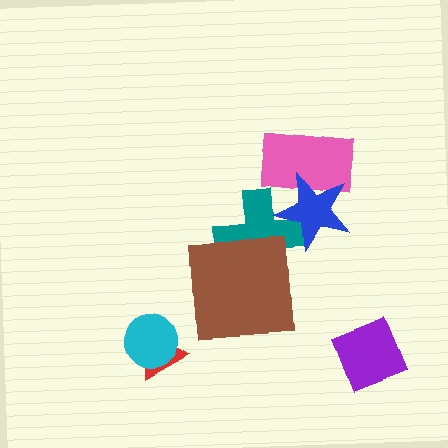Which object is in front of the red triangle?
The cyan circle is in front of the red triangle.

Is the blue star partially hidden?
No, no other shape covers it.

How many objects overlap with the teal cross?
2 objects overlap with the teal cross.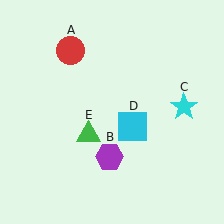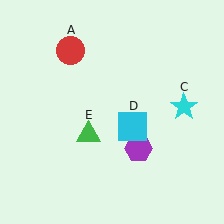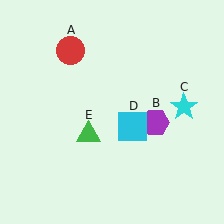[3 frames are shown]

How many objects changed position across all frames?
1 object changed position: purple hexagon (object B).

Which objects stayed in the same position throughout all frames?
Red circle (object A) and cyan star (object C) and cyan square (object D) and green triangle (object E) remained stationary.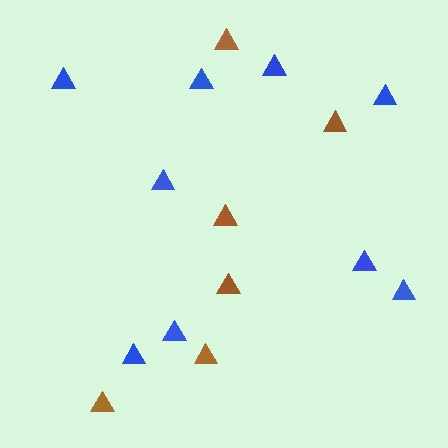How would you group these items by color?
There are 2 groups: one group of brown triangles (6) and one group of blue triangles (9).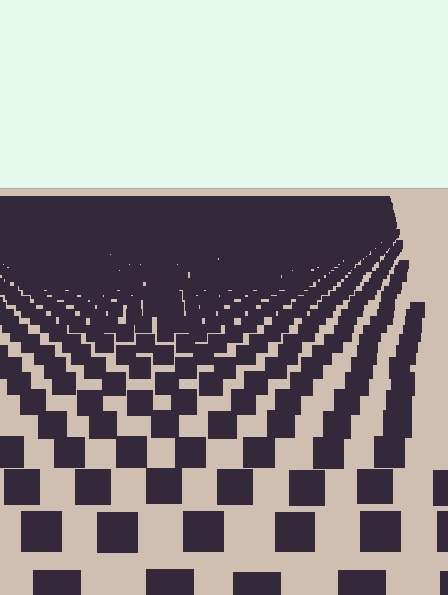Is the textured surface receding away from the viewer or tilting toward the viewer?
The surface is receding away from the viewer. Texture elements get smaller and denser toward the top.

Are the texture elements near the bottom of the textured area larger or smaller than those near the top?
Larger. Near the bottom, elements are closer to the viewer and appear at a bigger on-screen size.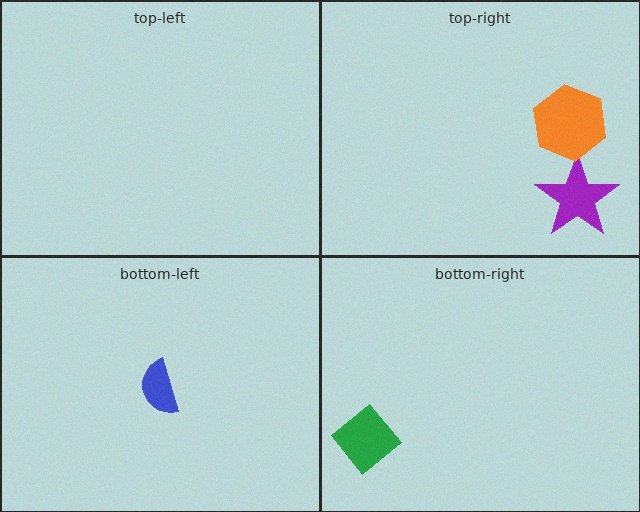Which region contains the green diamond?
The bottom-right region.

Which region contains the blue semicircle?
The bottom-left region.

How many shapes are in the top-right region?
2.